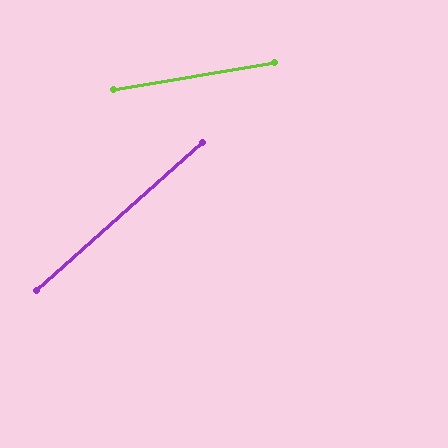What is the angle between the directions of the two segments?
Approximately 32 degrees.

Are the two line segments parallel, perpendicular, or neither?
Neither parallel nor perpendicular — they differ by about 32°.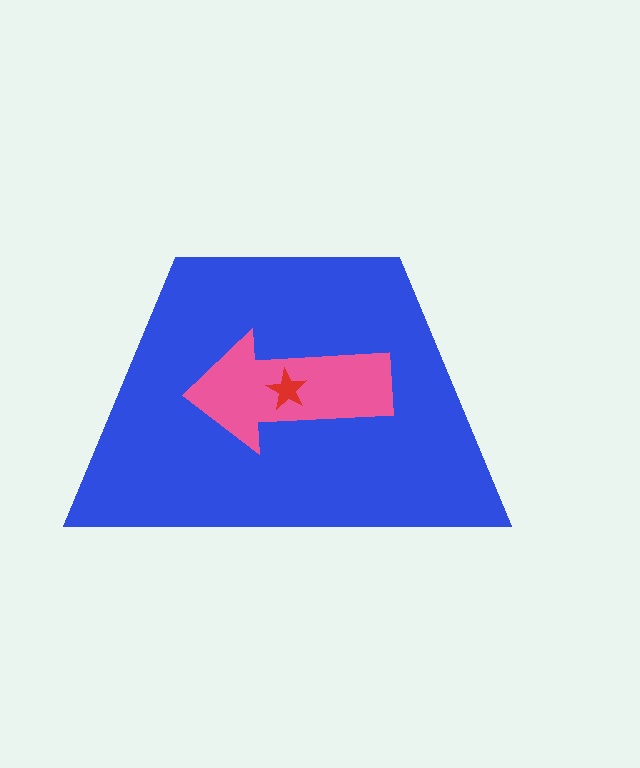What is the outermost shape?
The blue trapezoid.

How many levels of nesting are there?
3.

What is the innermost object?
The red star.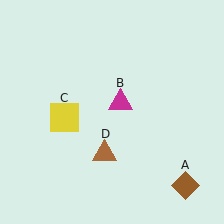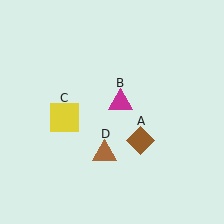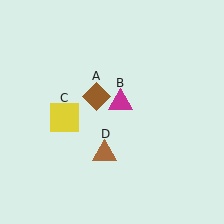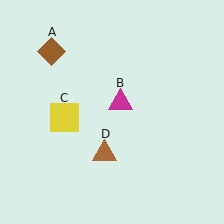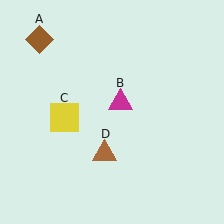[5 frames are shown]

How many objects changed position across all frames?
1 object changed position: brown diamond (object A).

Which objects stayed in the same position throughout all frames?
Magenta triangle (object B) and yellow square (object C) and brown triangle (object D) remained stationary.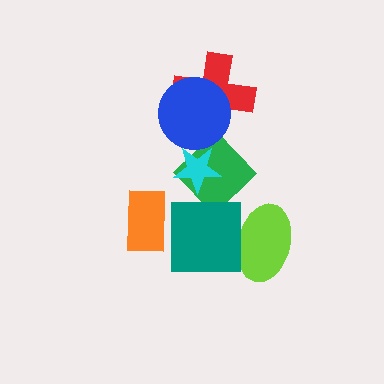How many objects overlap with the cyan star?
1 object overlaps with the cyan star.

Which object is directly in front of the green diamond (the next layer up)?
The teal square is directly in front of the green diamond.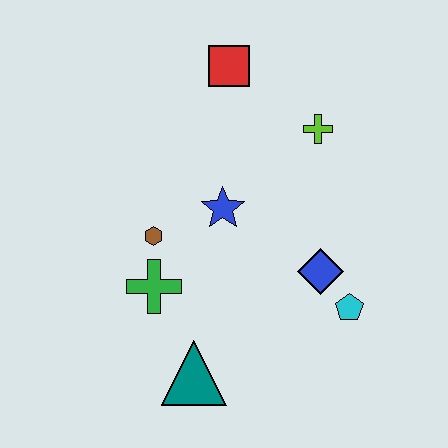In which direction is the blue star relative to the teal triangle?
The blue star is above the teal triangle.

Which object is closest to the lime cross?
The red square is closest to the lime cross.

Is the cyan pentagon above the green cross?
No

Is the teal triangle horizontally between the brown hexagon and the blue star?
Yes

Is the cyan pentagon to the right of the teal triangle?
Yes